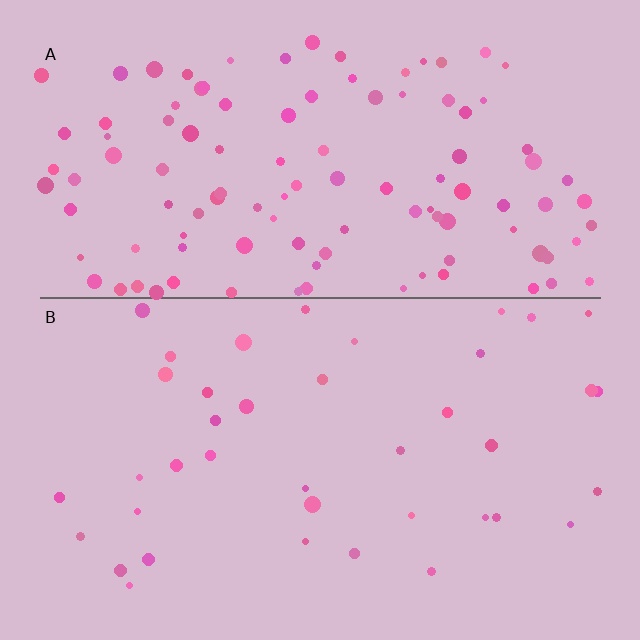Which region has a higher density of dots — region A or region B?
A (the top).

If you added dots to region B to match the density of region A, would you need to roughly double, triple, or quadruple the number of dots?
Approximately triple.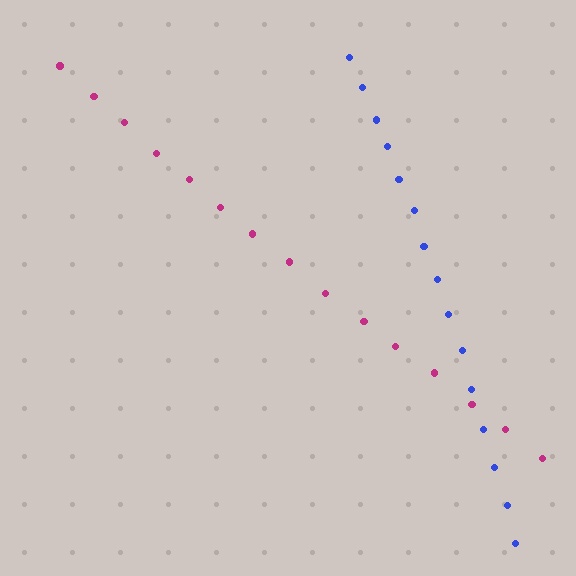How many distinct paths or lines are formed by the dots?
There are 2 distinct paths.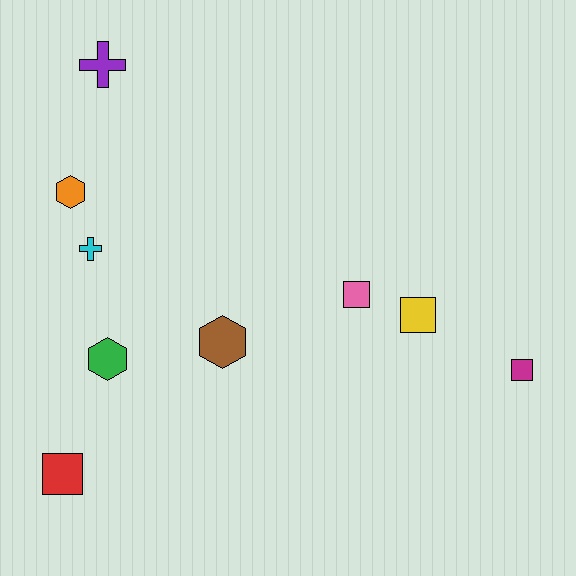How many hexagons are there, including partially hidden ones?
There are 3 hexagons.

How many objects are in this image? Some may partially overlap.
There are 9 objects.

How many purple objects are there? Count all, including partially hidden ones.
There is 1 purple object.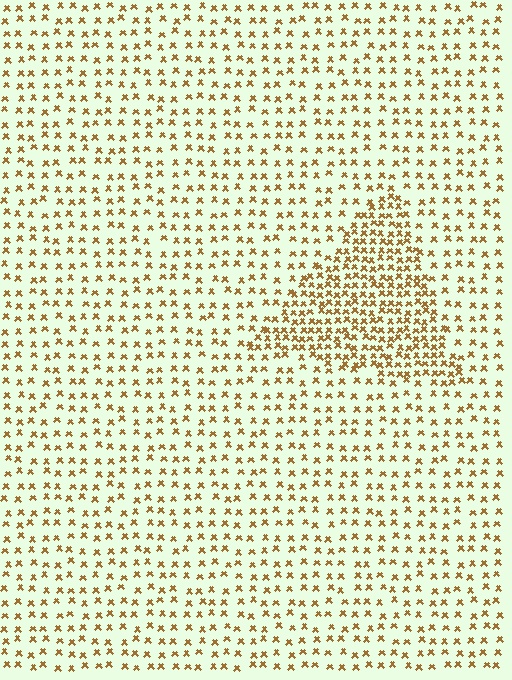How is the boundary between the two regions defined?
The boundary is defined by a change in element density (approximately 2.2x ratio). All elements are the same color, size, and shape.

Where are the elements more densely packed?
The elements are more densely packed inside the triangle boundary.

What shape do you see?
I see a triangle.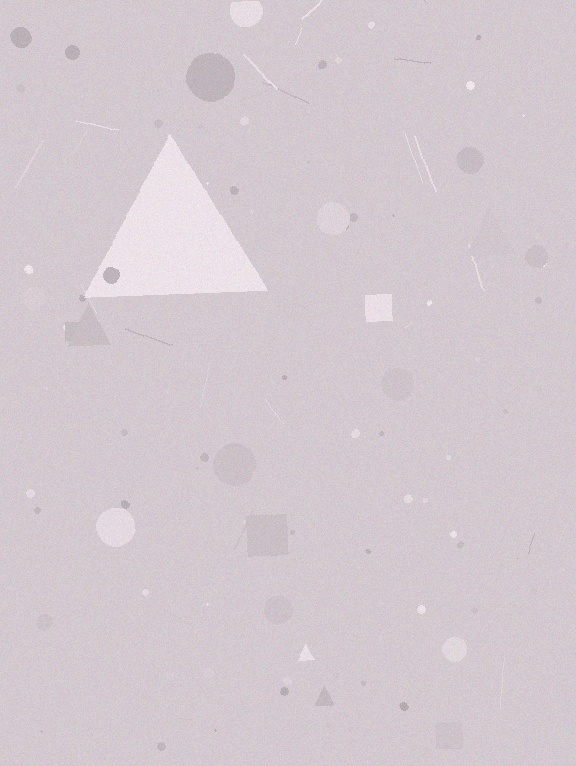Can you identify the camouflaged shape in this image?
The camouflaged shape is a triangle.